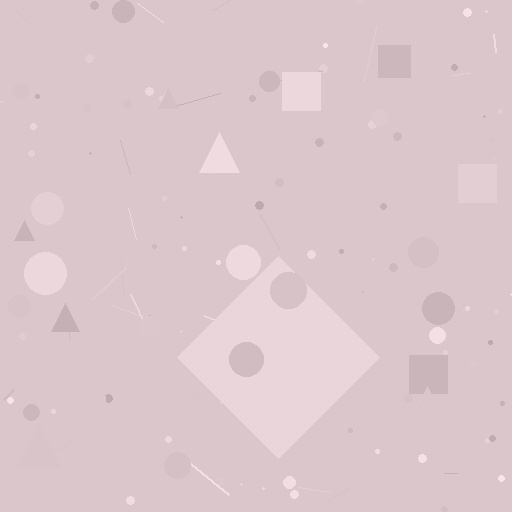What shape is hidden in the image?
A diamond is hidden in the image.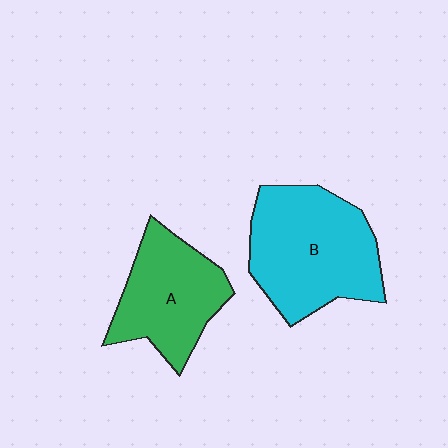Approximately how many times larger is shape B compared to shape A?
Approximately 1.3 times.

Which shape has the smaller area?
Shape A (green).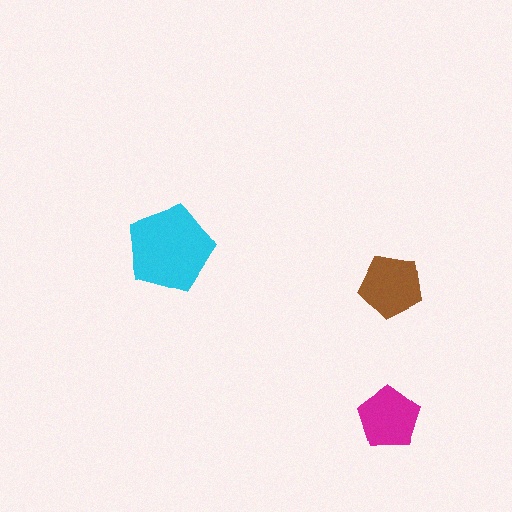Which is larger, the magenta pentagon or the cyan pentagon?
The cyan one.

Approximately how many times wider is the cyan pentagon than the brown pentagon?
About 1.5 times wider.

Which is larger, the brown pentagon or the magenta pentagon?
The brown one.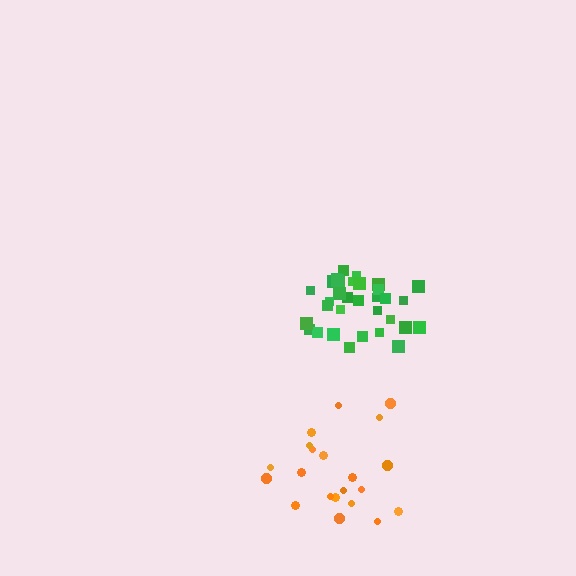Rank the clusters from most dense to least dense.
green, orange.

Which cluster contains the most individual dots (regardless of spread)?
Green (34).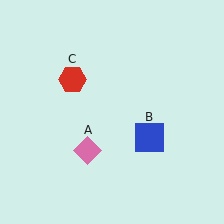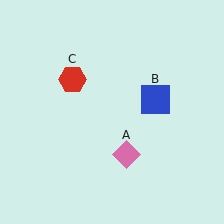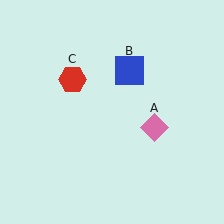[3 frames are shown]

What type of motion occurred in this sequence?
The pink diamond (object A), blue square (object B) rotated counterclockwise around the center of the scene.